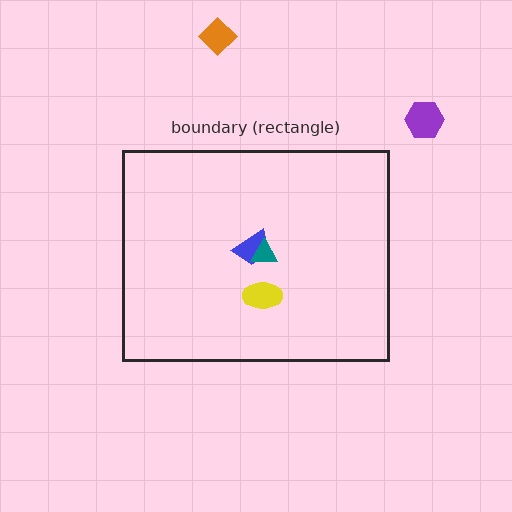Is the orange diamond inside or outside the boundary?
Outside.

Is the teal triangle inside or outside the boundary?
Inside.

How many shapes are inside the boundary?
3 inside, 2 outside.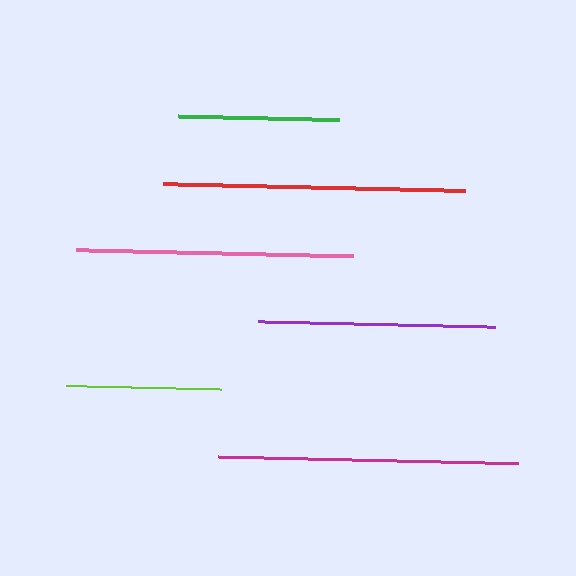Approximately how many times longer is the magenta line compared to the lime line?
The magenta line is approximately 1.9 times the length of the lime line.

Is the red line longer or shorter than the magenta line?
The red line is longer than the magenta line.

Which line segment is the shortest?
The lime line is the shortest at approximately 155 pixels.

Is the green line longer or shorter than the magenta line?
The magenta line is longer than the green line.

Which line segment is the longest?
The red line is the longest at approximately 302 pixels.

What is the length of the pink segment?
The pink segment is approximately 277 pixels long.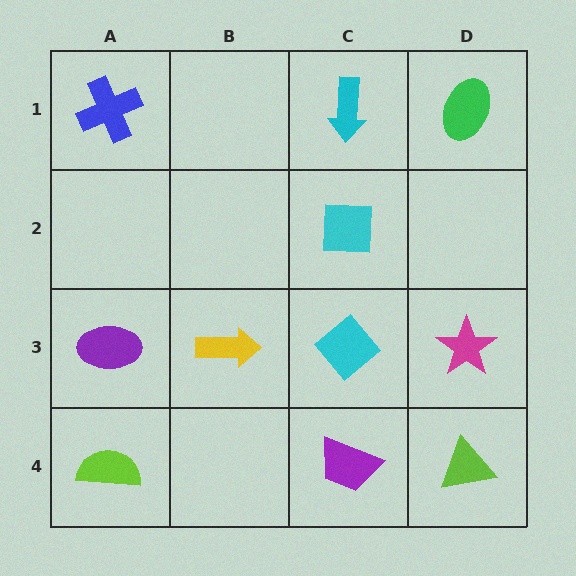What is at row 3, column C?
A cyan diamond.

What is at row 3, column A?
A purple ellipse.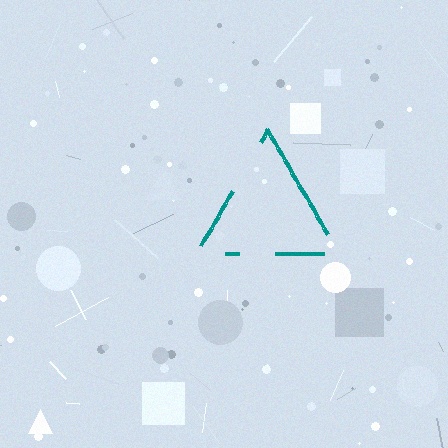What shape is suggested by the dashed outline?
The dashed outline suggests a triangle.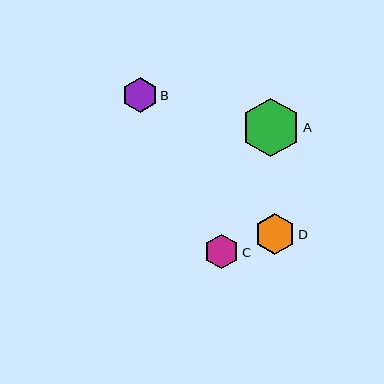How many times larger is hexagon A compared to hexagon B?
Hexagon A is approximately 1.7 times the size of hexagon B.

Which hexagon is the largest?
Hexagon A is the largest with a size of approximately 59 pixels.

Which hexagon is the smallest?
Hexagon C is the smallest with a size of approximately 35 pixels.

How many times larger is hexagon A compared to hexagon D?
Hexagon A is approximately 1.4 times the size of hexagon D.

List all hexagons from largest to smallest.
From largest to smallest: A, D, B, C.